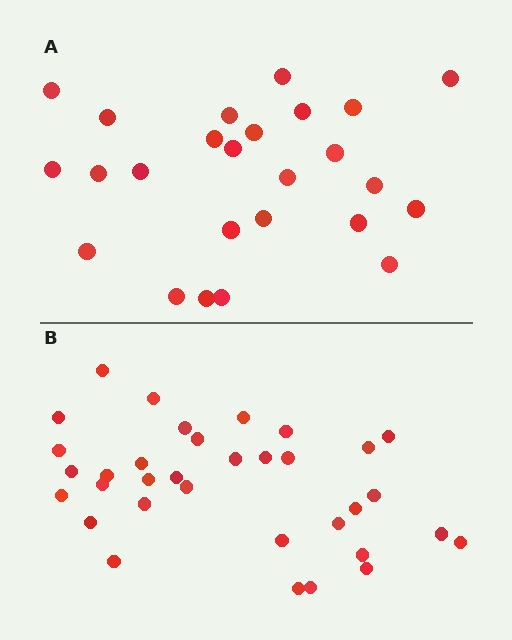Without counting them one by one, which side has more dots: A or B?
Region B (the bottom region) has more dots.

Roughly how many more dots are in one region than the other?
Region B has roughly 8 or so more dots than region A.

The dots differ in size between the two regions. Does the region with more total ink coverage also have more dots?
No. Region A has more total ink coverage because its dots are larger, but region B actually contains more individual dots. Total area can be misleading — the number of items is what matters here.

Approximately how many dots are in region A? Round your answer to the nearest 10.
About 20 dots. (The exact count is 25, which rounds to 20.)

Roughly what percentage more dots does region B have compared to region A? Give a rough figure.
About 35% more.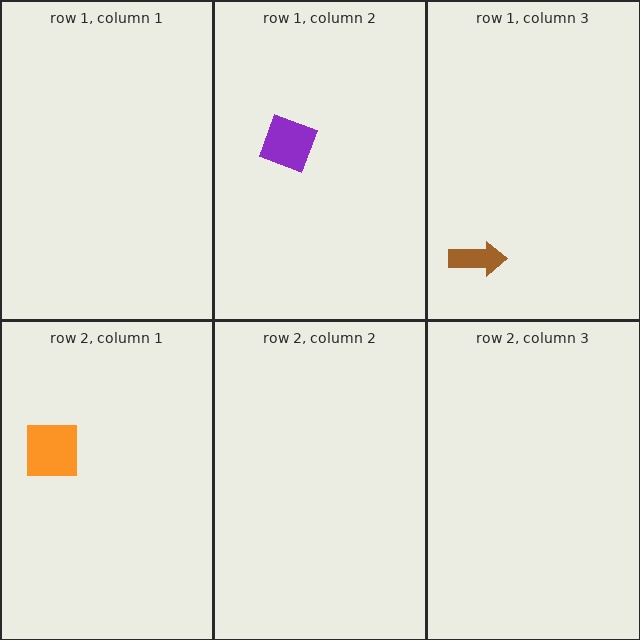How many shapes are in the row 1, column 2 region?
1.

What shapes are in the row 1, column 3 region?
The brown arrow.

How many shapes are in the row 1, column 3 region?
1.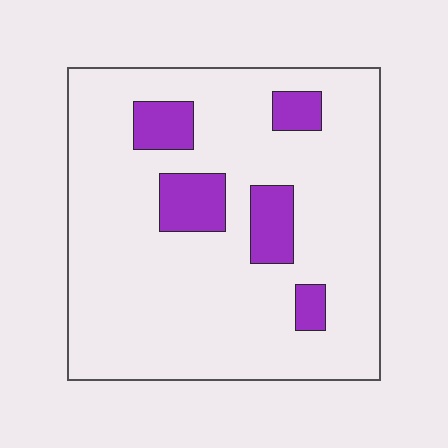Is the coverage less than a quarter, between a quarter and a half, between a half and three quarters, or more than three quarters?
Less than a quarter.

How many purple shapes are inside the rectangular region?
5.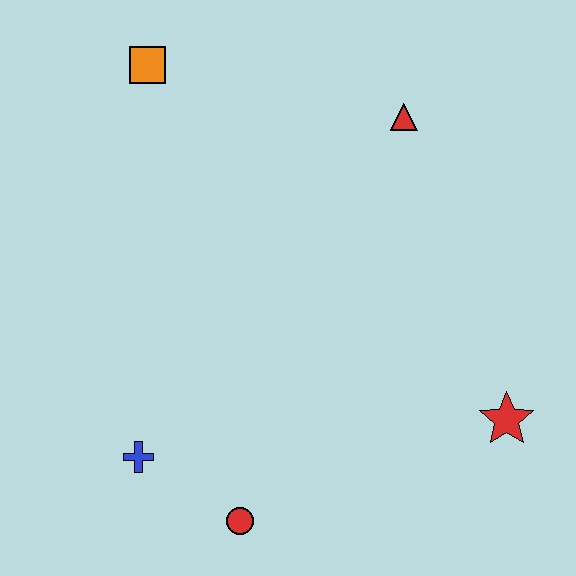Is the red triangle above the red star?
Yes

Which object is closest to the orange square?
The red triangle is closest to the orange square.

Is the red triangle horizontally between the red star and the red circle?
Yes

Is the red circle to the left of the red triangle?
Yes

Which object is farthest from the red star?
The orange square is farthest from the red star.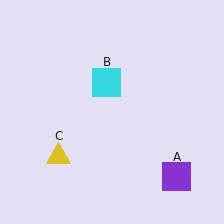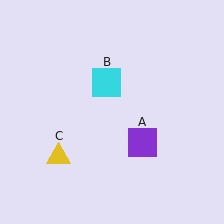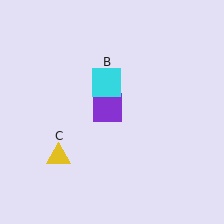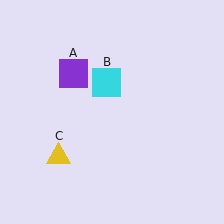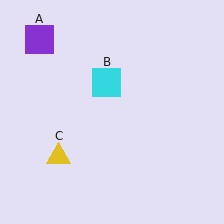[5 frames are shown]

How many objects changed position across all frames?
1 object changed position: purple square (object A).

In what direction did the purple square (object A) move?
The purple square (object A) moved up and to the left.